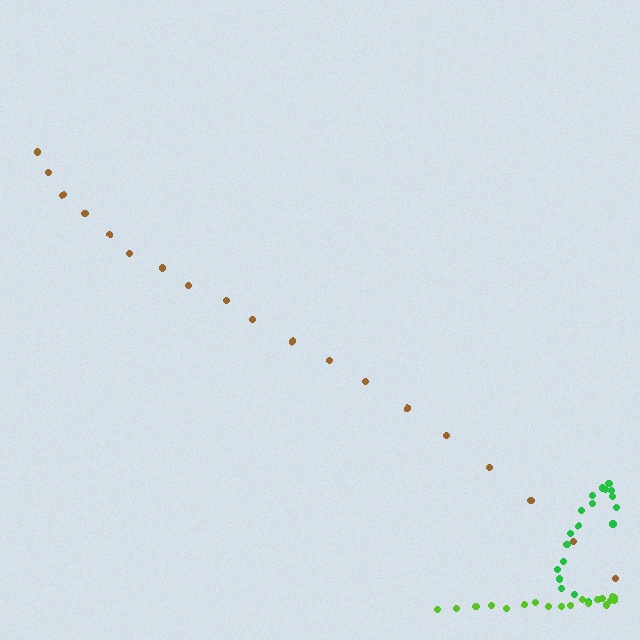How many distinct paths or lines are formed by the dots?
There are 3 distinct paths.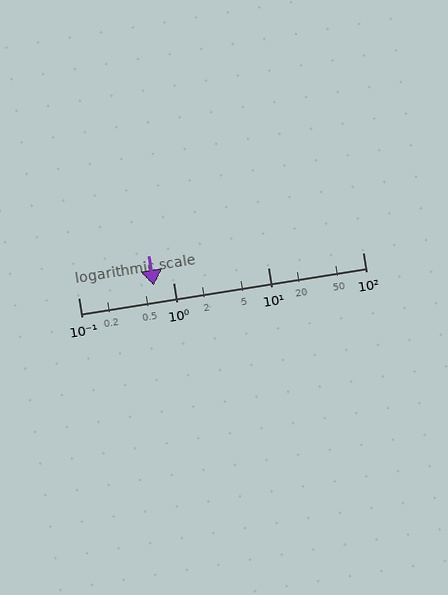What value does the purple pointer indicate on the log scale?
The pointer indicates approximately 0.62.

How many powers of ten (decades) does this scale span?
The scale spans 3 decades, from 0.1 to 100.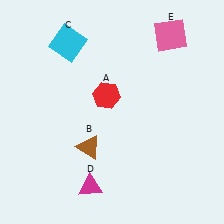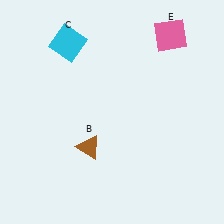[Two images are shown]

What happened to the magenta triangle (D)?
The magenta triangle (D) was removed in Image 2. It was in the bottom-left area of Image 1.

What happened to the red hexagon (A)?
The red hexagon (A) was removed in Image 2. It was in the top-left area of Image 1.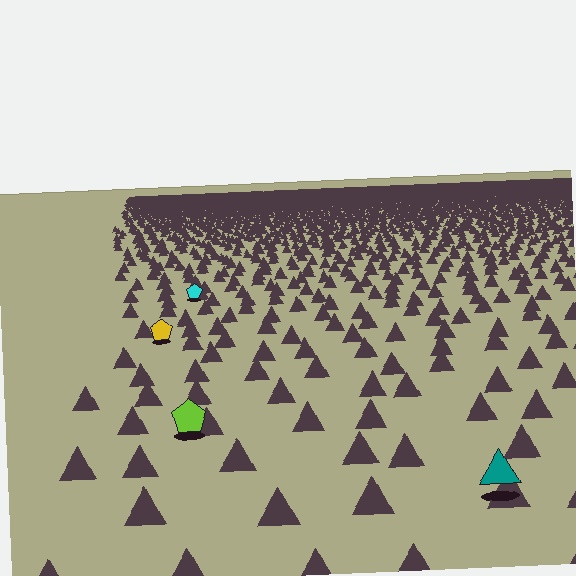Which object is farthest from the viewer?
The cyan pentagon is farthest from the viewer. It appears smaller and the ground texture around it is denser.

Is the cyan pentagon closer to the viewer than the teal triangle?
No. The teal triangle is closer — you can tell from the texture gradient: the ground texture is coarser near it.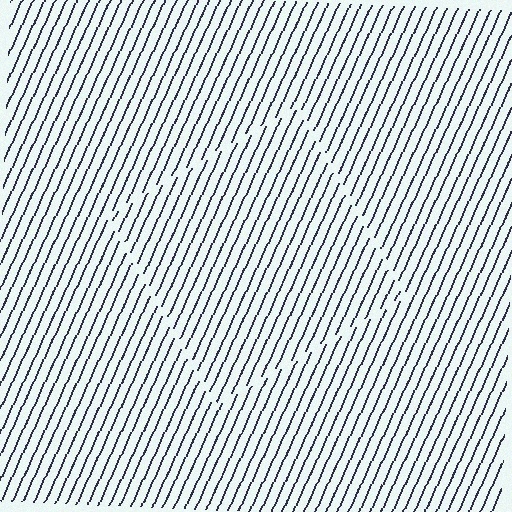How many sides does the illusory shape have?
4 sides — the line-ends trace a square.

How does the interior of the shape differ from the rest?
The interior of the shape contains the same grating, shifted by half a period — the contour is defined by the phase discontinuity where line-ends from the inner and outer gratings abut.